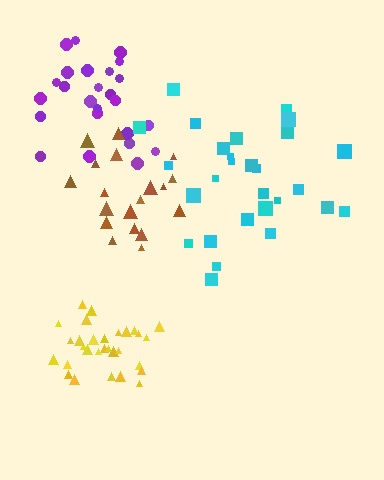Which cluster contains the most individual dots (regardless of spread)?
Yellow (30).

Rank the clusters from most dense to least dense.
yellow, brown, purple, cyan.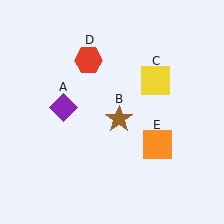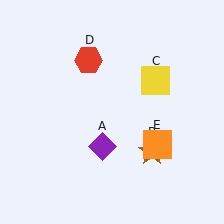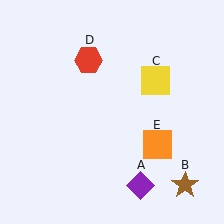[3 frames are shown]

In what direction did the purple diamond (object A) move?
The purple diamond (object A) moved down and to the right.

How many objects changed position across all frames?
2 objects changed position: purple diamond (object A), brown star (object B).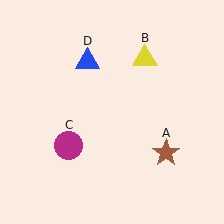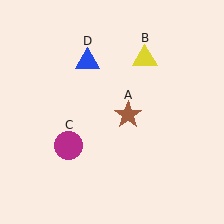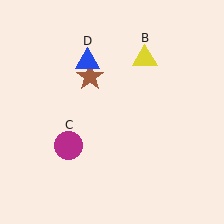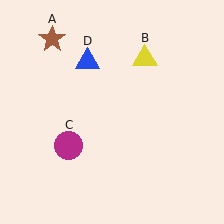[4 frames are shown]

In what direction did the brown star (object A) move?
The brown star (object A) moved up and to the left.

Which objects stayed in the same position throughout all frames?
Yellow triangle (object B) and magenta circle (object C) and blue triangle (object D) remained stationary.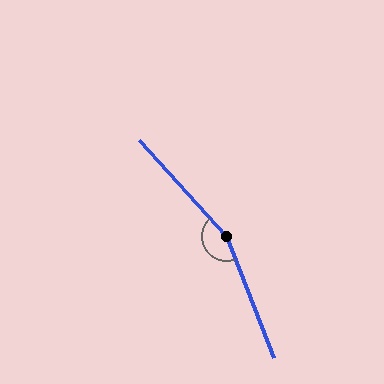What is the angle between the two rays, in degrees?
Approximately 158 degrees.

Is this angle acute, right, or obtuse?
It is obtuse.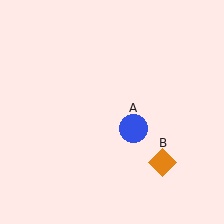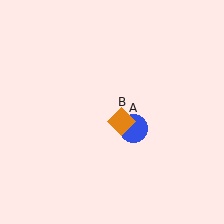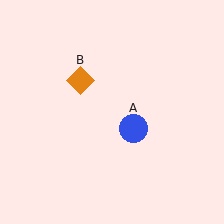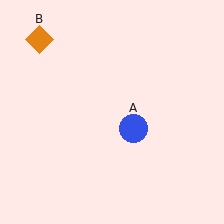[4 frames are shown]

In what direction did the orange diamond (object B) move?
The orange diamond (object B) moved up and to the left.